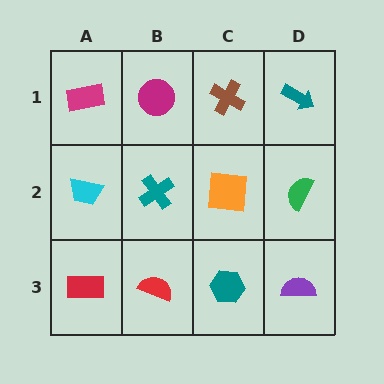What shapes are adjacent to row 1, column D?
A green semicircle (row 2, column D), a brown cross (row 1, column C).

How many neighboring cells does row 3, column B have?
3.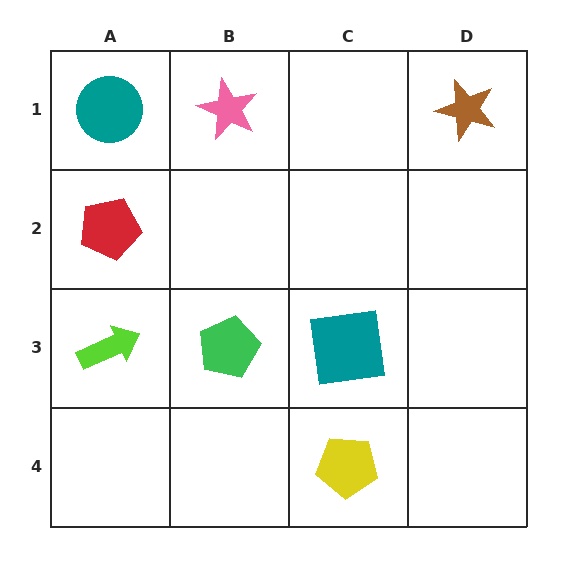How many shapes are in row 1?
3 shapes.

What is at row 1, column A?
A teal circle.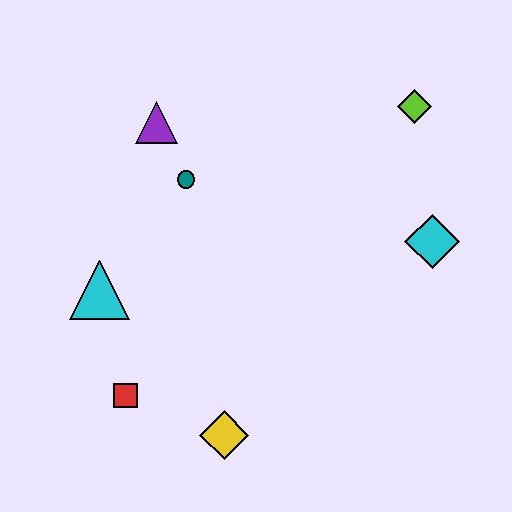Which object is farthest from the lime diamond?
The red square is farthest from the lime diamond.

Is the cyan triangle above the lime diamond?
No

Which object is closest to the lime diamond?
The cyan diamond is closest to the lime diamond.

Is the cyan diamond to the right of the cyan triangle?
Yes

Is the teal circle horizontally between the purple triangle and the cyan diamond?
Yes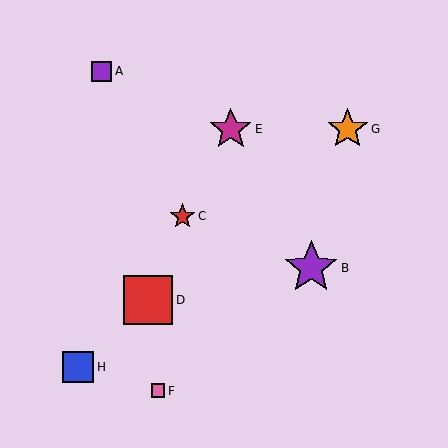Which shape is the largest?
The purple star (labeled B) is the largest.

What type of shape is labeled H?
Shape H is a blue square.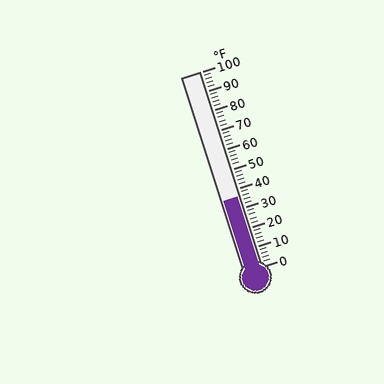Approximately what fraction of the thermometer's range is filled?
The thermometer is filled to approximately 35% of its range.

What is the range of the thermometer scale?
The thermometer scale ranges from 0°F to 100°F.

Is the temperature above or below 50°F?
The temperature is below 50°F.